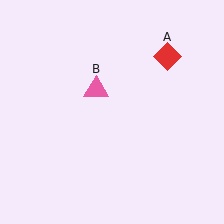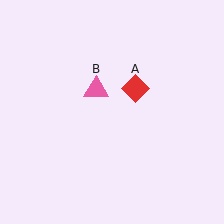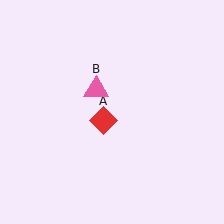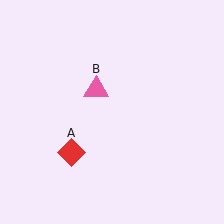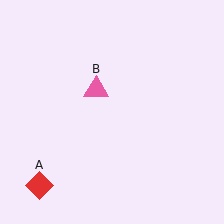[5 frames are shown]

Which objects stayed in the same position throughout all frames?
Pink triangle (object B) remained stationary.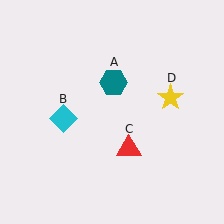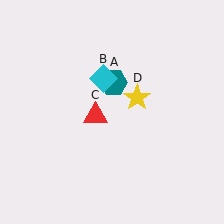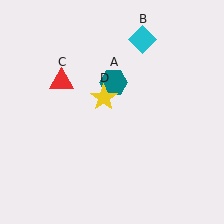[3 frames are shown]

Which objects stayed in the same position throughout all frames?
Teal hexagon (object A) remained stationary.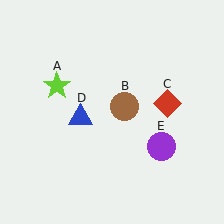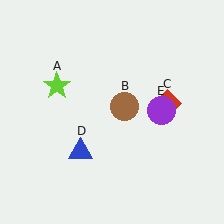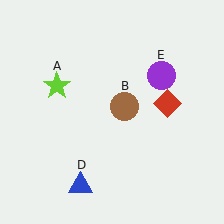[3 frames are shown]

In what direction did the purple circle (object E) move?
The purple circle (object E) moved up.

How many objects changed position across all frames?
2 objects changed position: blue triangle (object D), purple circle (object E).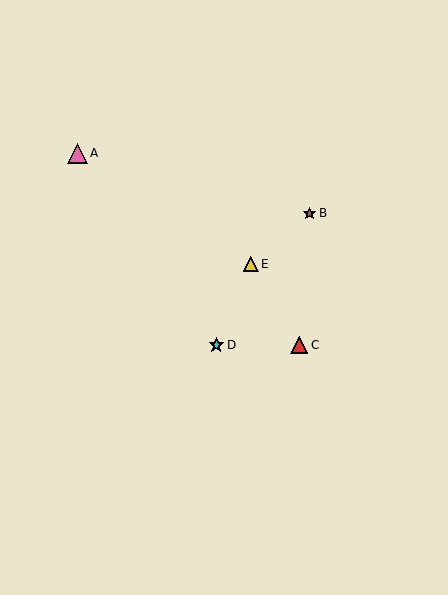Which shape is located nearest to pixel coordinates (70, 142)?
The pink triangle (labeled A) at (78, 153) is nearest to that location.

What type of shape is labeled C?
Shape C is a red triangle.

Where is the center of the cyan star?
The center of the cyan star is at (216, 345).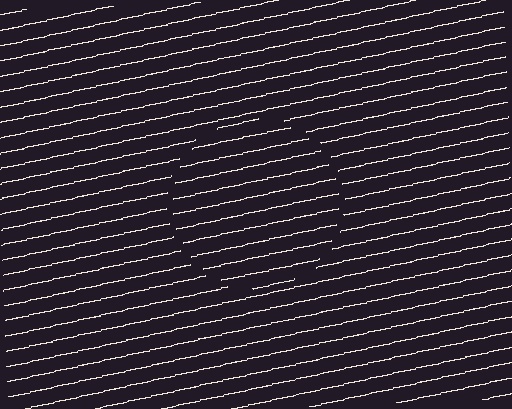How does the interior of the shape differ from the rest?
The interior of the shape contains the same grating, shifted by half a period — the contour is defined by the phase discontinuity where line-ends from the inner and outer gratings abut.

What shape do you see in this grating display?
An illusory circle. The interior of the shape contains the same grating, shifted by half a period — the contour is defined by the phase discontinuity where line-ends from the inner and outer gratings abut.